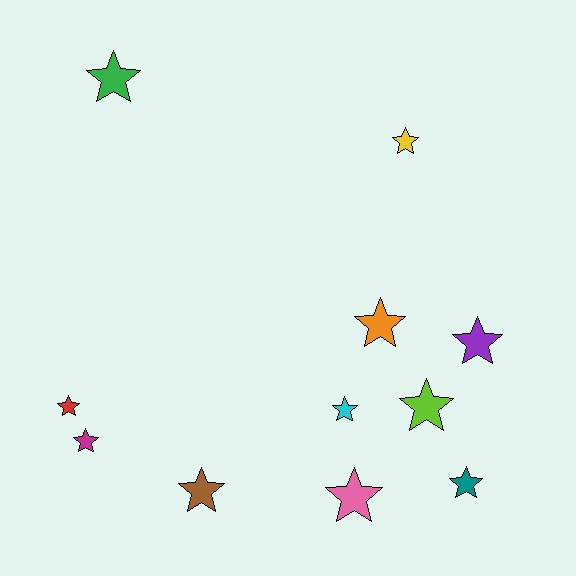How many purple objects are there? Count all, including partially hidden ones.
There is 1 purple object.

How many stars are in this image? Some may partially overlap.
There are 11 stars.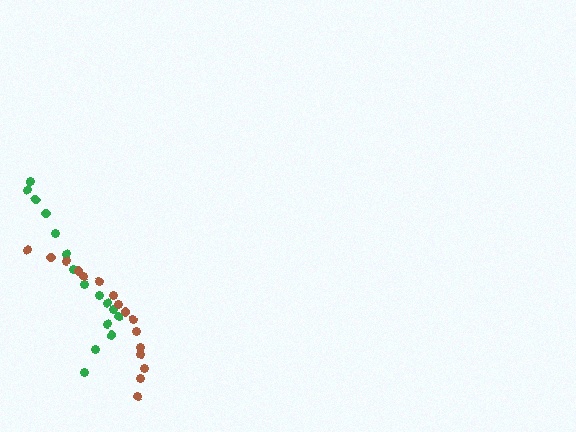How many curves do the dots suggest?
There are 2 distinct paths.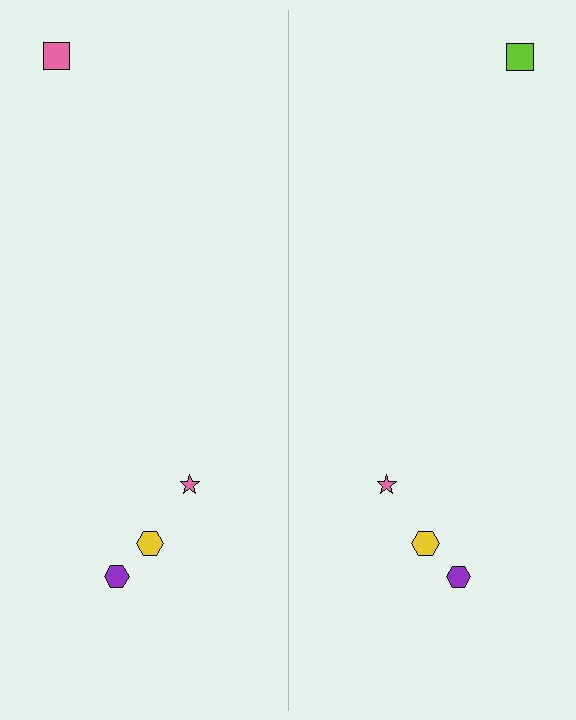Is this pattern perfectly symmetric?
No, the pattern is not perfectly symmetric. The lime square on the right side breaks the symmetry — its mirror counterpart is pink.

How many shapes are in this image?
There are 8 shapes in this image.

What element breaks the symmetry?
The lime square on the right side breaks the symmetry — its mirror counterpart is pink.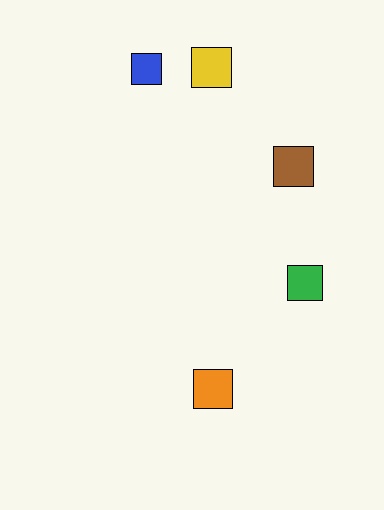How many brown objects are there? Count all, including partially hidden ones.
There is 1 brown object.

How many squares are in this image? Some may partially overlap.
There are 5 squares.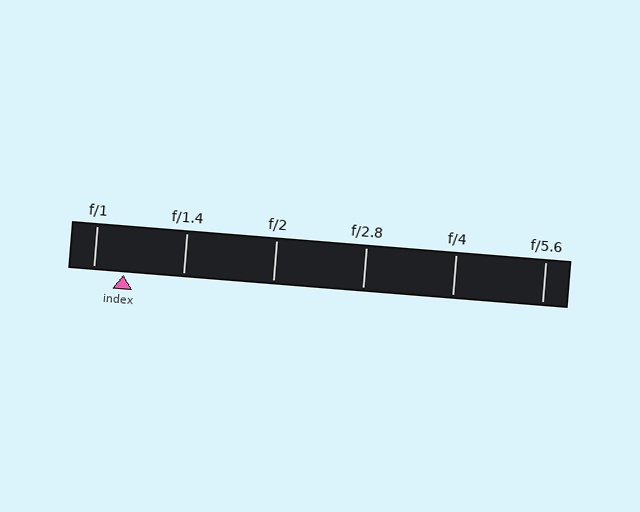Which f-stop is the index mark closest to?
The index mark is closest to f/1.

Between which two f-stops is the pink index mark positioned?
The index mark is between f/1 and f/1.4.